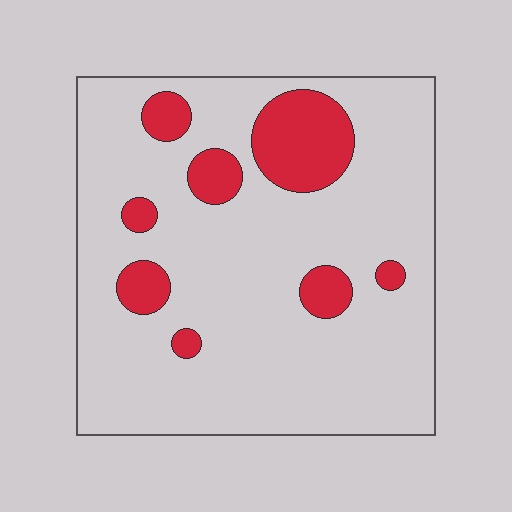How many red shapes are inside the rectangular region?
8.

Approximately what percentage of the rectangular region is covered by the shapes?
Approximately 15%.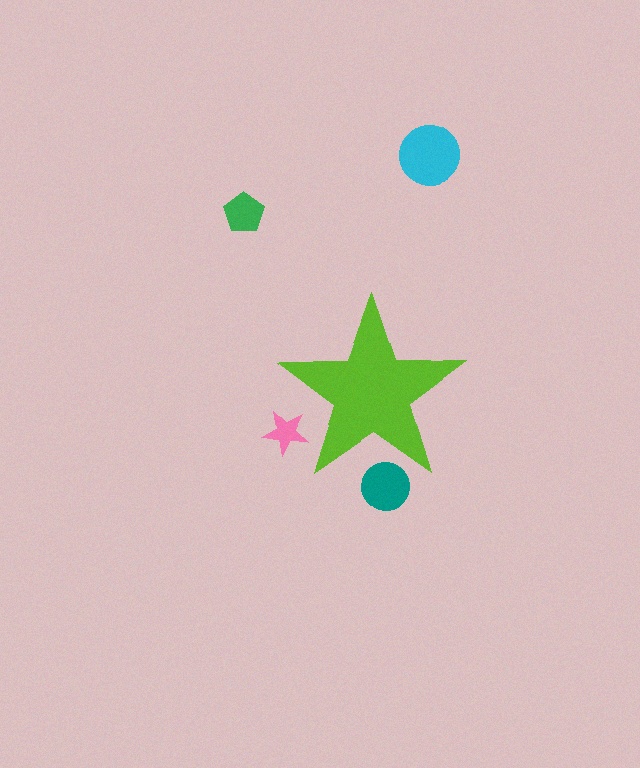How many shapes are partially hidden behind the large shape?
2 shapes are partially hidden.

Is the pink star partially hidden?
Yes, the pink star is partially hidden behind the lime star.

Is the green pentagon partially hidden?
No, the green pentagon is fully visible.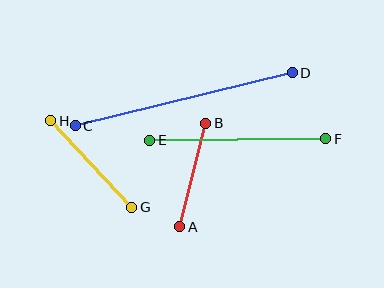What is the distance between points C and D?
The distance is approximately 224 pixels.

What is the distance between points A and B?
The distance is approximately 107 pixels.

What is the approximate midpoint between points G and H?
The midpoint is at approximately (91, 164) pixels.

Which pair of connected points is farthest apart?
Points C and D are farthest apart.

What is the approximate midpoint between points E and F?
The midpoint is at approximately (238, 140) pixels.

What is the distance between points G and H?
The distance is approximately 119 pixels.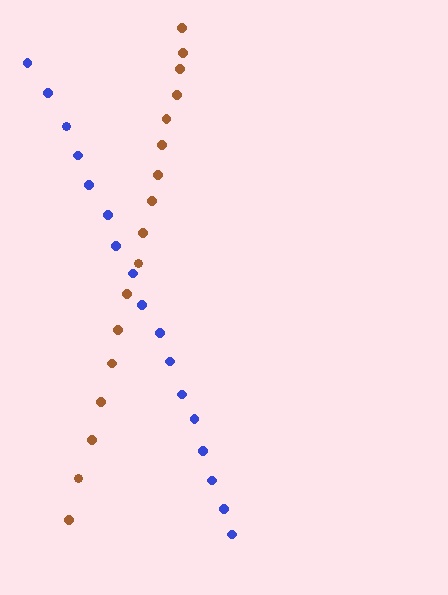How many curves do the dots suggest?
There are 2 distinct paths.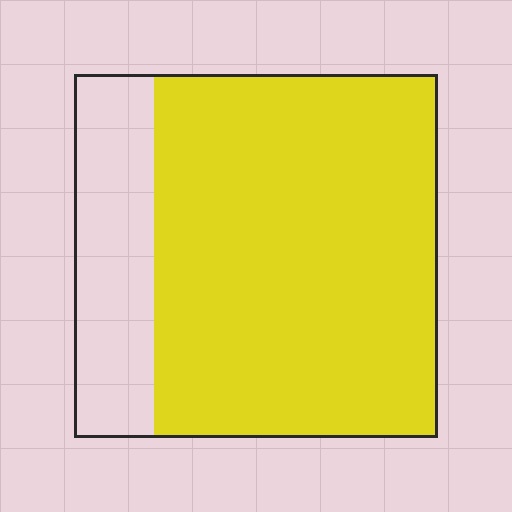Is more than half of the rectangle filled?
Yes.